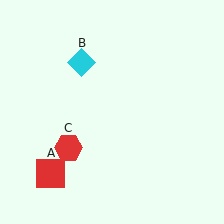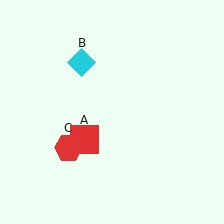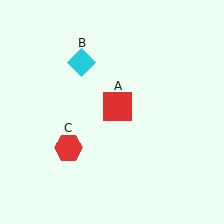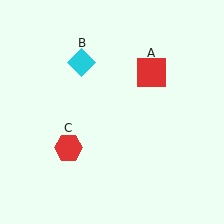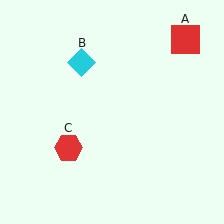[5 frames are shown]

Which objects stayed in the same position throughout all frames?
Cyan diamond (object B) and red hexagon (object C) remained stationary.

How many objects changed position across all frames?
1 object changed position: red square (object A).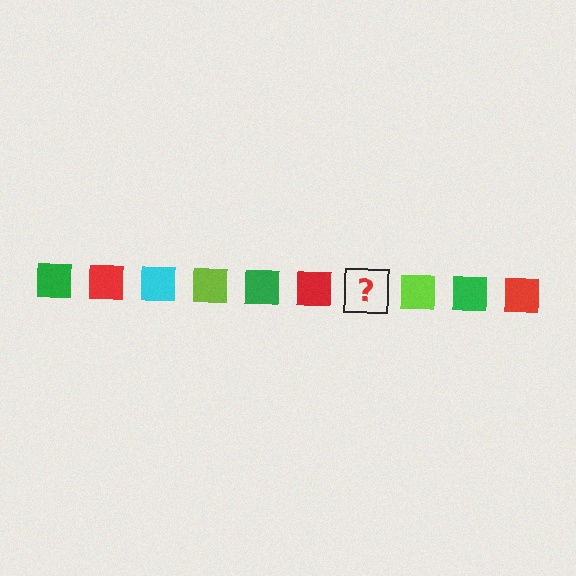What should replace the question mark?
The question mark should be replaced with a cyan square.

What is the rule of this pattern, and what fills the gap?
The rule is that the pattern cycles through green, red, cyan, lime squares. The gap should be filled with a cyan square.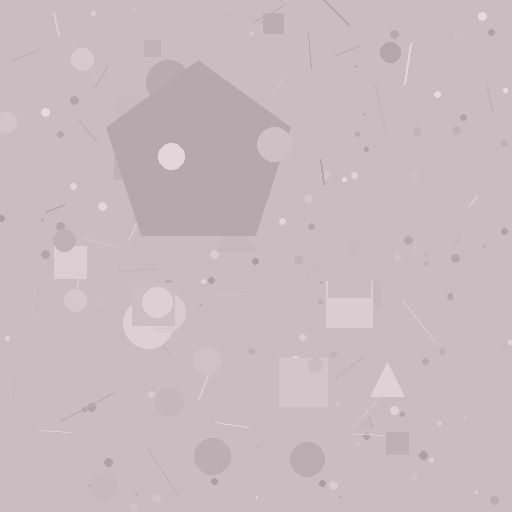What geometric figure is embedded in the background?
A pentagon is embedded in the background.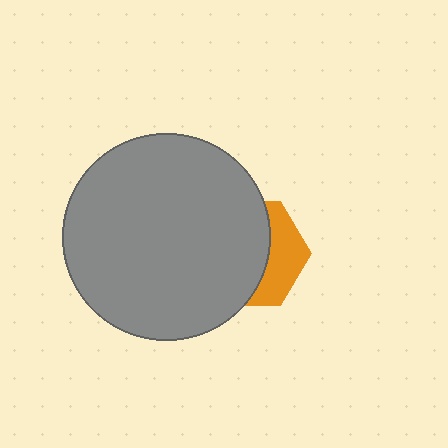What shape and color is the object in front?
The object in front is a gray circle.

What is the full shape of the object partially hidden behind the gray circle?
The partially hidden object is an orange hexagon.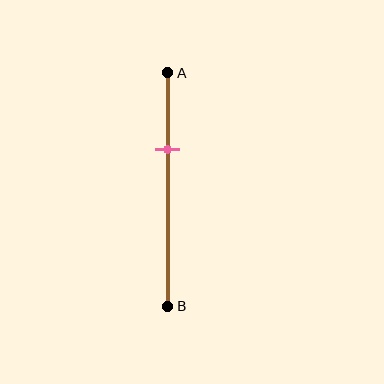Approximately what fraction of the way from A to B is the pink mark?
The pink mark is approximately 35% of the way from A to B.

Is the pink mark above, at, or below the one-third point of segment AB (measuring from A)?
The pink mark is approximately at the one-third point of segment AB.